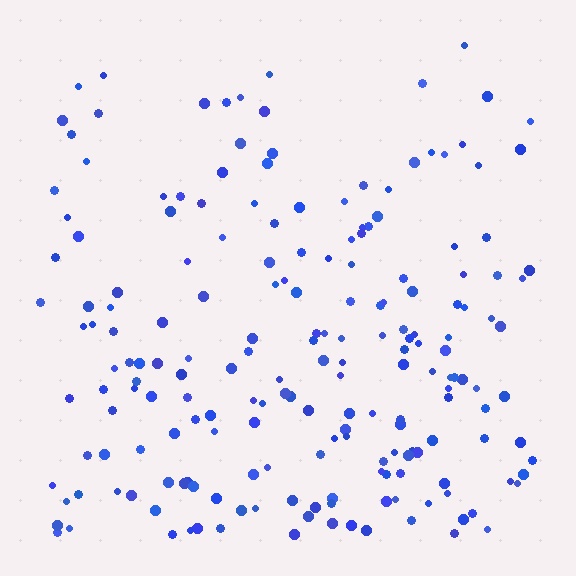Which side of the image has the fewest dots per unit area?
The top.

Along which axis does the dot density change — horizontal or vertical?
Vertical.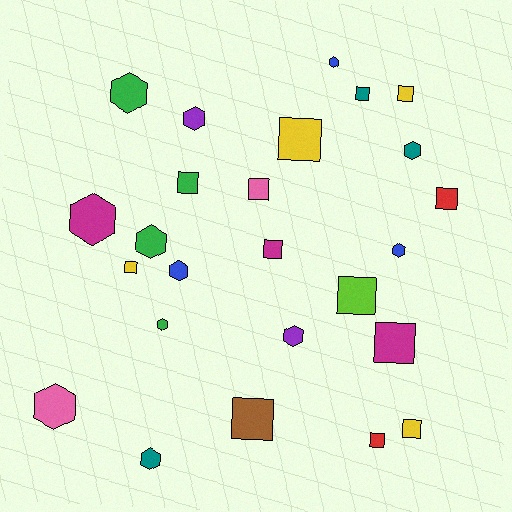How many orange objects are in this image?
There are no orange objects.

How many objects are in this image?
There are 25 objects.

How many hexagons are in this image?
There are 12 hexagons.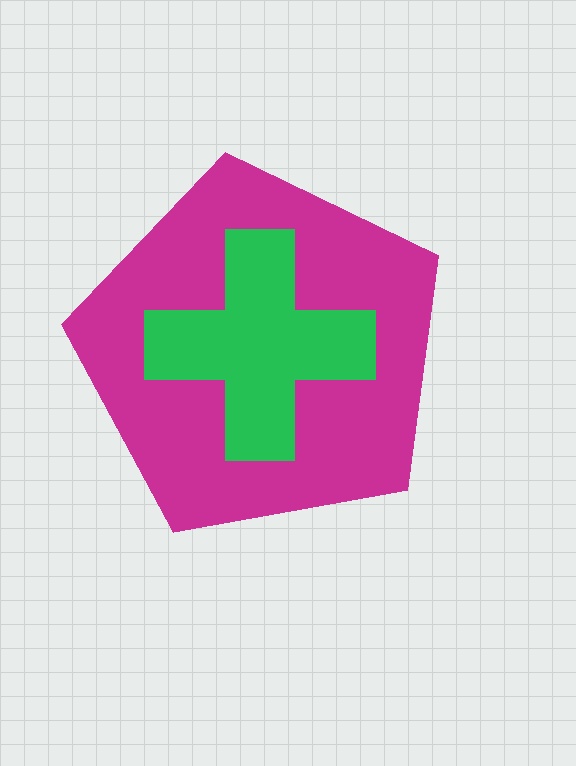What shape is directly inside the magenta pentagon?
The green cross.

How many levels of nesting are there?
2.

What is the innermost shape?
The green cross.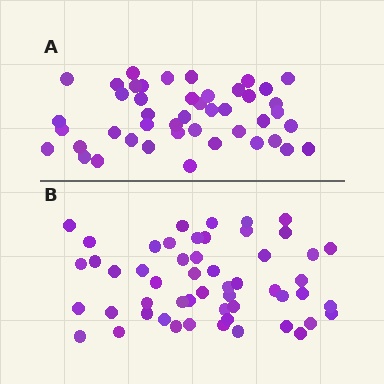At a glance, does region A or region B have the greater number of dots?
Region B (the bottom region) has more dots.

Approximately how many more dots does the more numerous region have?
Region B has roughly 8 or so more dots than region A.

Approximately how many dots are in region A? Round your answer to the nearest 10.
About 40 dots. (The exact count is 45, which rounds to 40.)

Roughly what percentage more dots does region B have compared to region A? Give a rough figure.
About 20% more.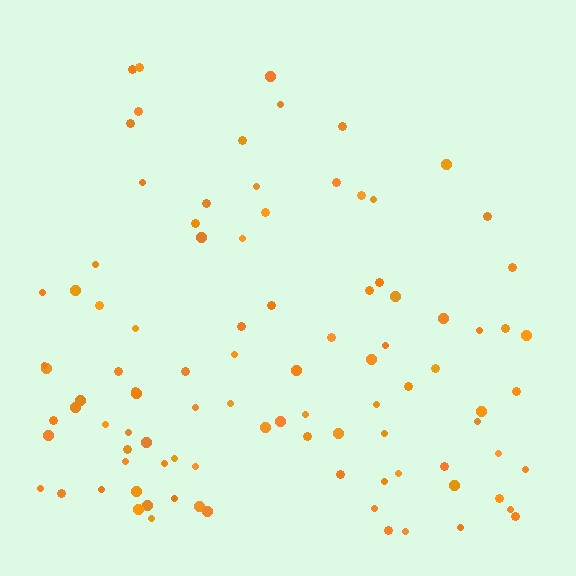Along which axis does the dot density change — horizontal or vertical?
Vertical.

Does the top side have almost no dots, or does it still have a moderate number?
Still a moderate number, just noticeably fewer than the bottom.